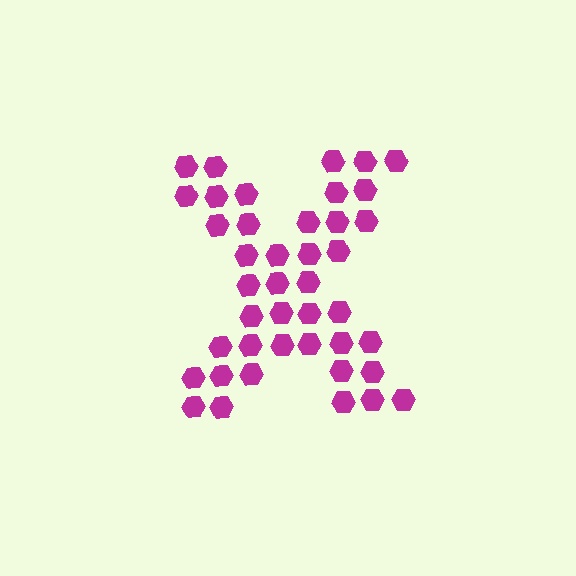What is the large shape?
The large shape is the letter X.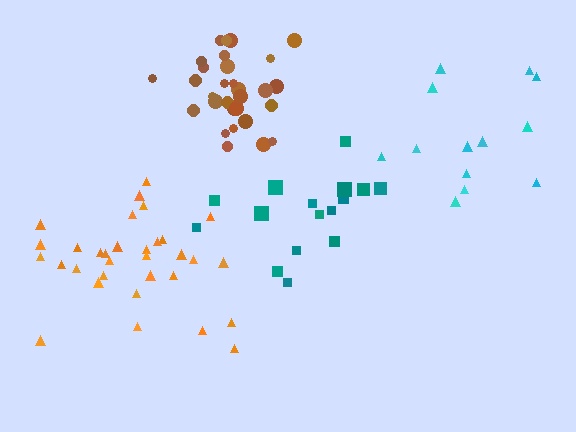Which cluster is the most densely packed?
Brown.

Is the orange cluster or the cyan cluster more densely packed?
Orange.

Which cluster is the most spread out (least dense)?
Cyan.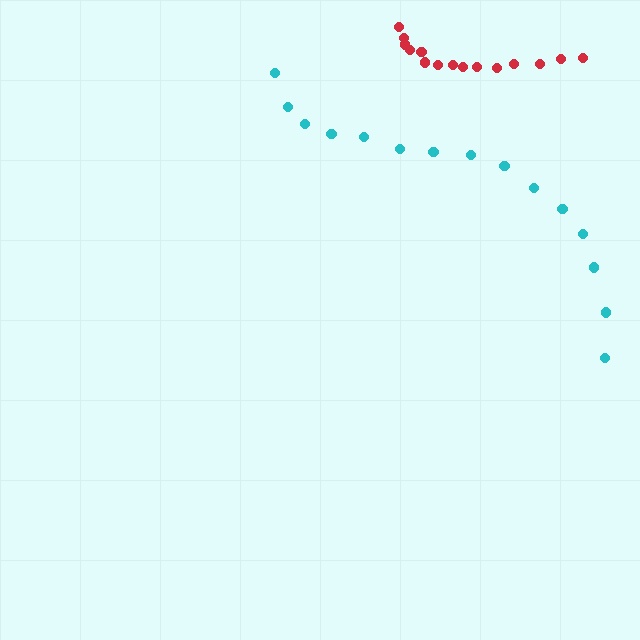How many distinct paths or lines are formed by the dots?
There are 2 distinct paths.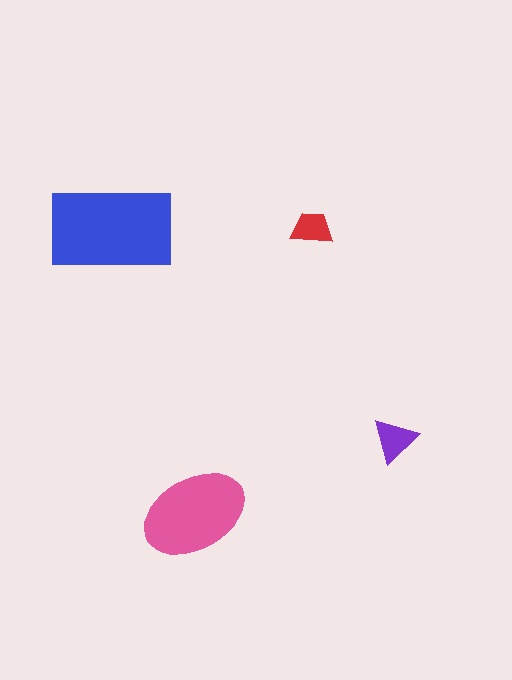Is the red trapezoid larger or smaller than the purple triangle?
Smaller.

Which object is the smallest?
The red trapezoid.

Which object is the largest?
The blue rectangle.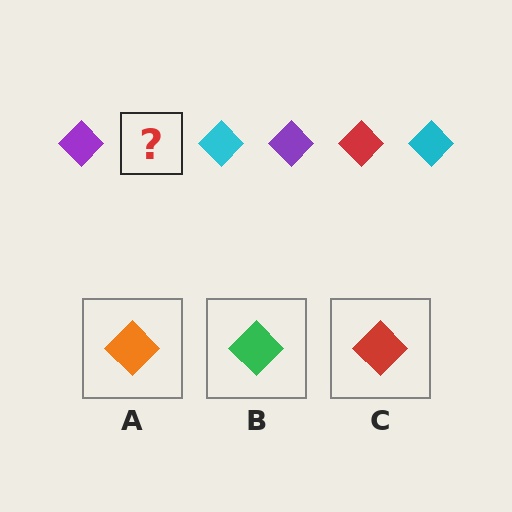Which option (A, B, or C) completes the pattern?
C.